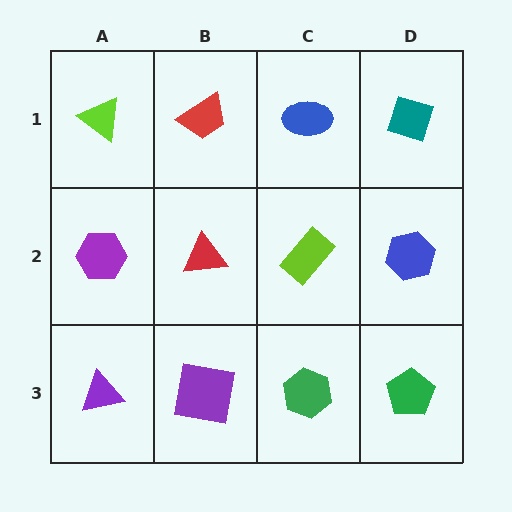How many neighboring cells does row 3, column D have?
2.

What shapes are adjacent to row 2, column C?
A blue ellipse (row 1, column C), a green hexagon (row 3, column C), a red triangle (row 2, column B), a blue hexagon (row 2, column D).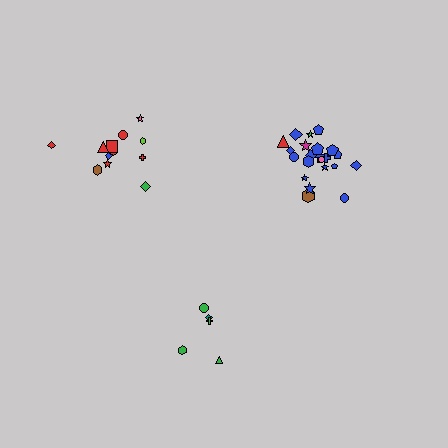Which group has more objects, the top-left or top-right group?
The top-right group.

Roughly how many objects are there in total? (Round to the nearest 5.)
Roughly 40 objects in total.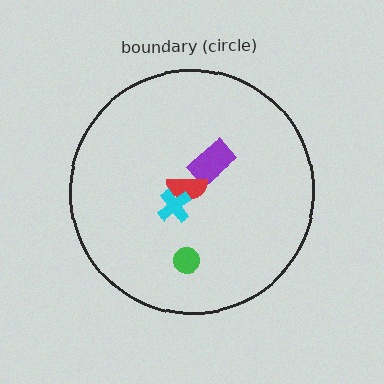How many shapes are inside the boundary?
4 inside, 0 outside.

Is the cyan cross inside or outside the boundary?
Inside.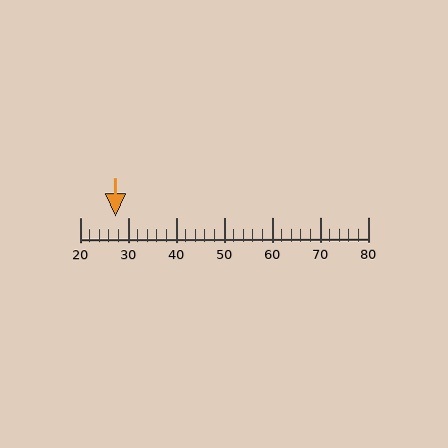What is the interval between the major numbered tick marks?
The major tick marks are spaced 10 units apart.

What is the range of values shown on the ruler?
The ruler shows values from 20 to 80.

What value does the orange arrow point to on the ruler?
The orange arrow points to approximately 27.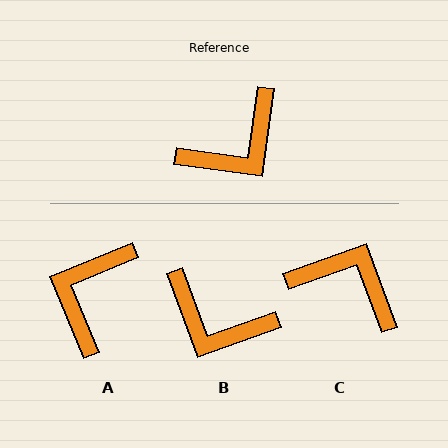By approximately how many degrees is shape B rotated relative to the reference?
Approximately 62 degrees clockwise.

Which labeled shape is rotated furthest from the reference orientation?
A, about 150 degrees away.